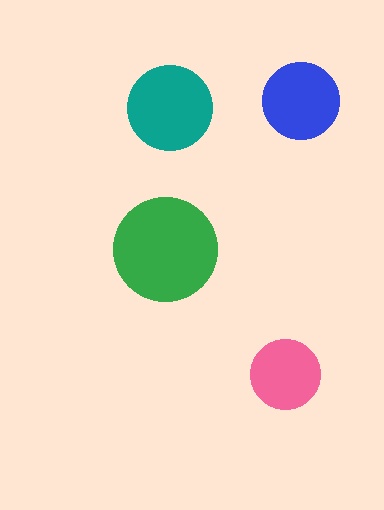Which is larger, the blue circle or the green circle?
The green one.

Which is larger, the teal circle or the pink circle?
The teal one.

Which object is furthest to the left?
The green circle is leftmost.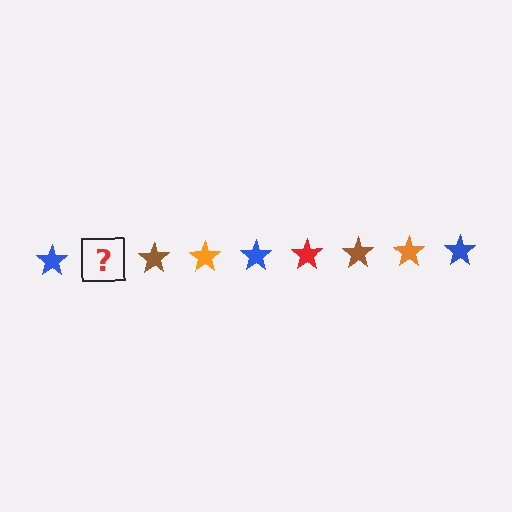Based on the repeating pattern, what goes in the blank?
The blank should be a red star.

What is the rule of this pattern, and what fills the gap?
The rule is that the pattern cycles through blue, red, brown, orange stars. The gap should be filled with a red star.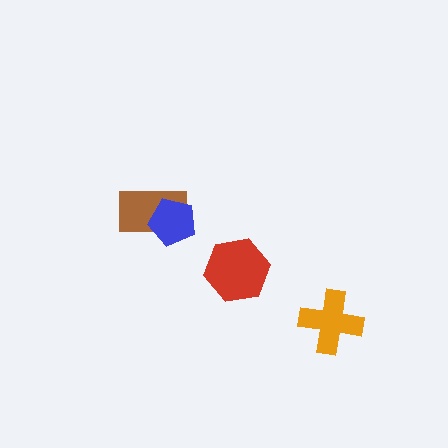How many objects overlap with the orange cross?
0 objects overlap with the orange cross.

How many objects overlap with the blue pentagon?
1 object overlaps with the blue pentagon.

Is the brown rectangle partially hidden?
Yes, it is partially covered by another shape.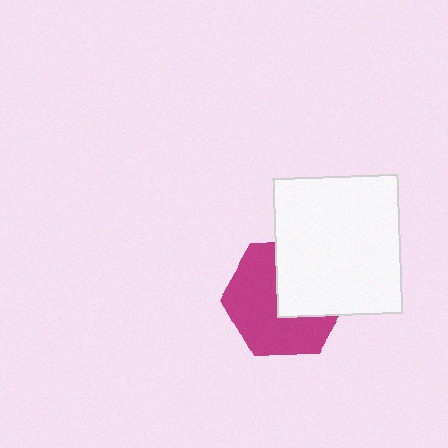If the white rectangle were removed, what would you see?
You would see the complete magenta hexagon.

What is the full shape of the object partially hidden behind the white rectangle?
The partially hidden object is a magenta hexagon.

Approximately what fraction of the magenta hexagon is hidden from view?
Roughly 41% of the magenta hexagon is hidden behind the white rectangle.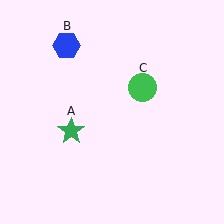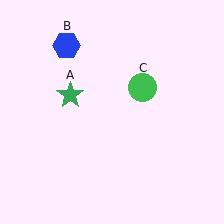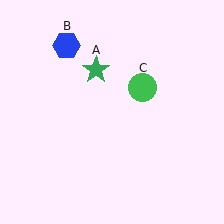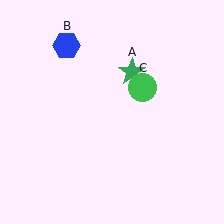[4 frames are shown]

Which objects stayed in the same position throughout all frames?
Blue hexagon (object B) and green circle (object C) remained stationary.